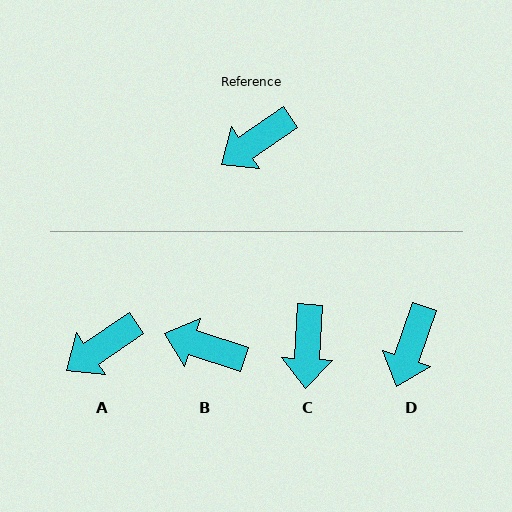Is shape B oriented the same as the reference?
No, it is off by about 52 degrees.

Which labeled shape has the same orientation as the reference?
A.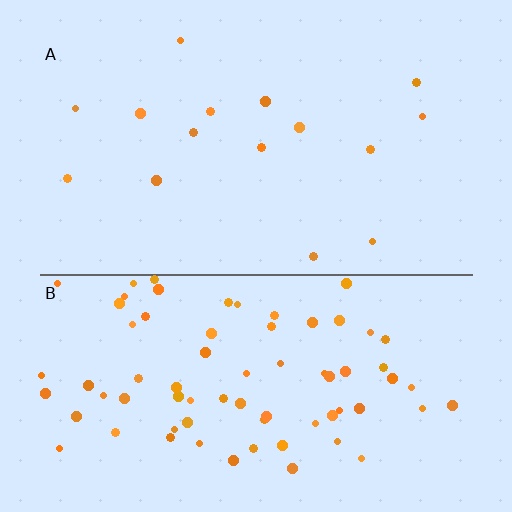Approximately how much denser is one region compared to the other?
Approximately 4.7× — region B over region A.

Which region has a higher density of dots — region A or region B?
B (the bottom).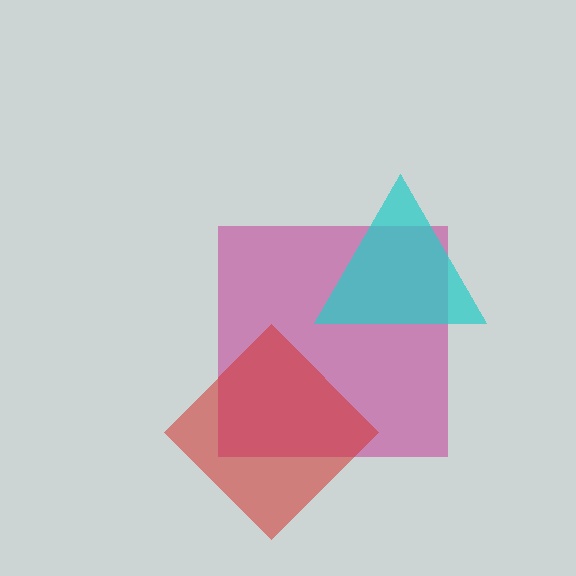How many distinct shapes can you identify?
There are 3 distinct shapes: a magenta square, a red diamond, a cyan triangle.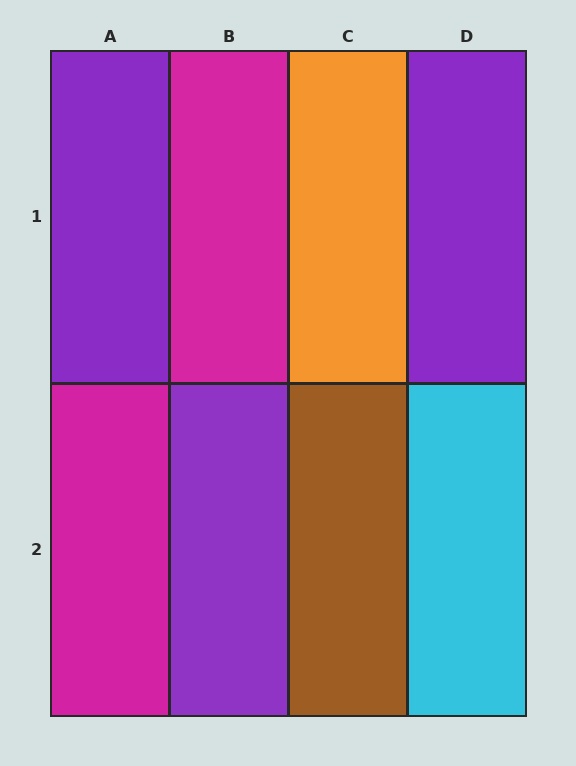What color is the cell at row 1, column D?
Purple.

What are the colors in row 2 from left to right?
Magenta, purple, brown, cyan.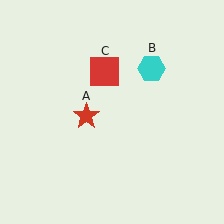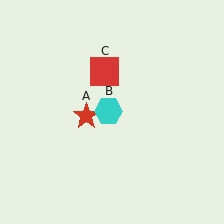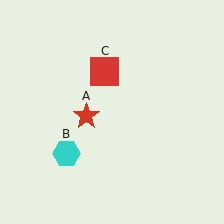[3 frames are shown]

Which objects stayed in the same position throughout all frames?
Red star (object A) and red square (object C) remained stationary.